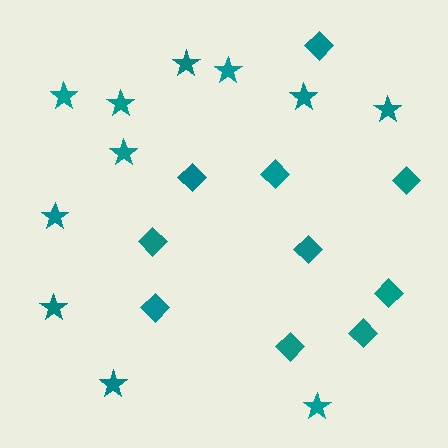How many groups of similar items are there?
There are 2 groups: one group of diamonds (10) and one group of stars (11).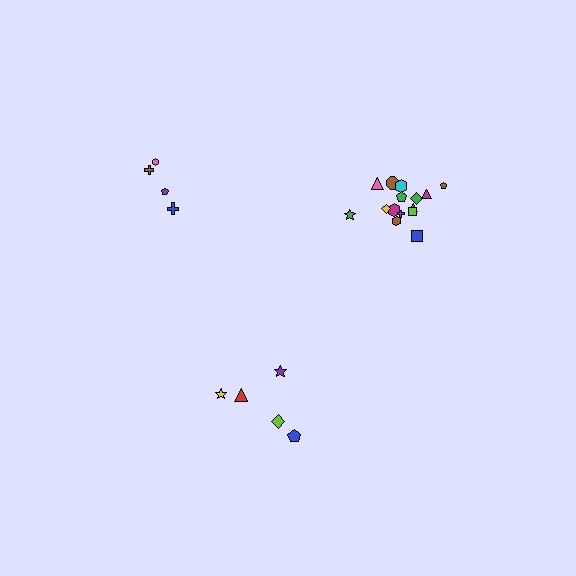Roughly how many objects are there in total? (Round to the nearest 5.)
Roughly 25 objects in total.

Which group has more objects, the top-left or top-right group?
The top-right group.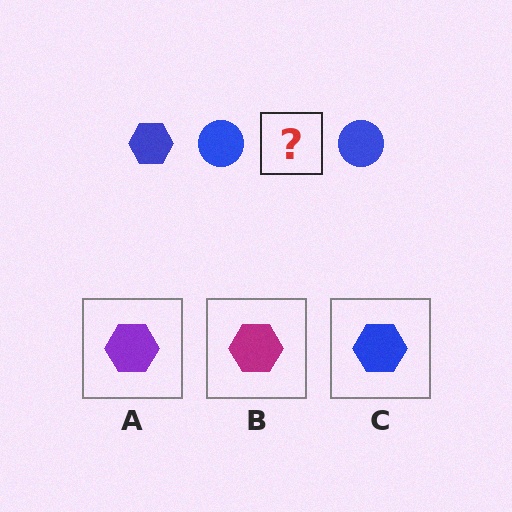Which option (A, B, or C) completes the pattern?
C.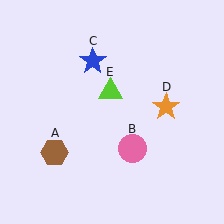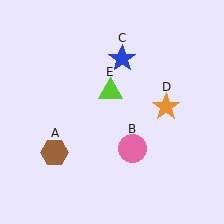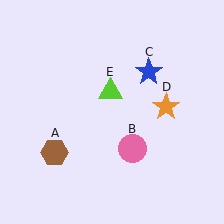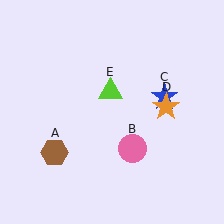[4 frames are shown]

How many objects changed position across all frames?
1 object changed position: blue star (object C).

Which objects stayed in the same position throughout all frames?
Brown hexagon (object A) and pink circle (object B) and orange star (object D) and lime triangle (object E) remained stationary.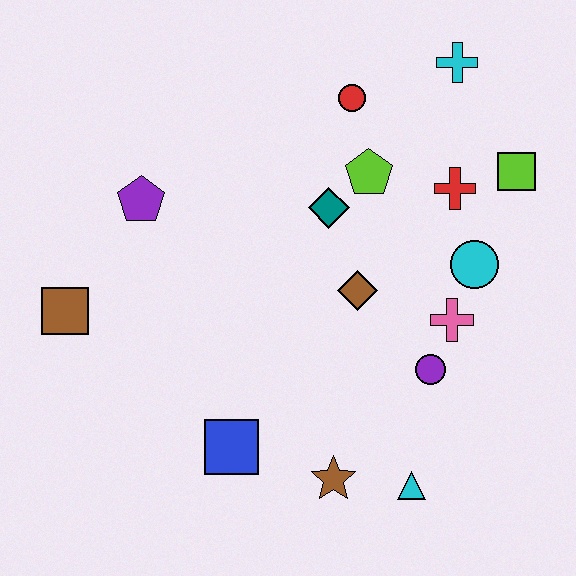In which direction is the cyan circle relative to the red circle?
The cyan circle is below the red circle.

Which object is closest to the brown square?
The purple pentagon is closest to the brown square.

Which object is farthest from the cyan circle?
The brown square is farthest from the cyan circle.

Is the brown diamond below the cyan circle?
Yes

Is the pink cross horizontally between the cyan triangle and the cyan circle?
Yes